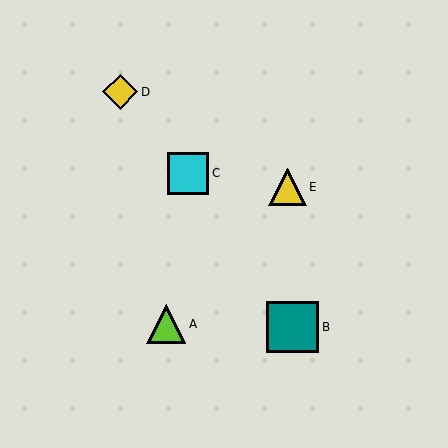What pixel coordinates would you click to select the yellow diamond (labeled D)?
Click at (120, 92) to select the yellow diamond D.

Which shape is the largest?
The teal square (labeled B) is the largest.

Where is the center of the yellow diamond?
The center of the yellow diamond is at (120, 92).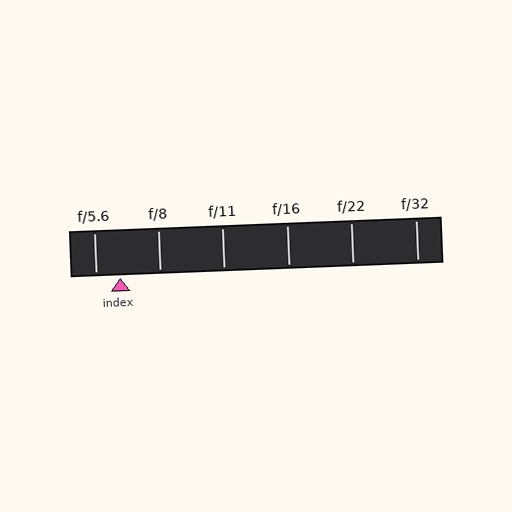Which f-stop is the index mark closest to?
The index mark is closest to f/5.6.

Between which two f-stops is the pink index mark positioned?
The index mark is between f/5.6 and f/8.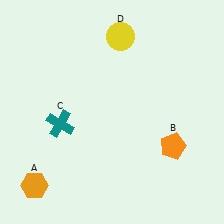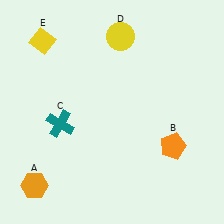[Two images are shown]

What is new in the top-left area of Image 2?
A yellow diamond (E) was added in the top-left area of Image 2.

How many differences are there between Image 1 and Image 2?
There is 1 difference between the two images.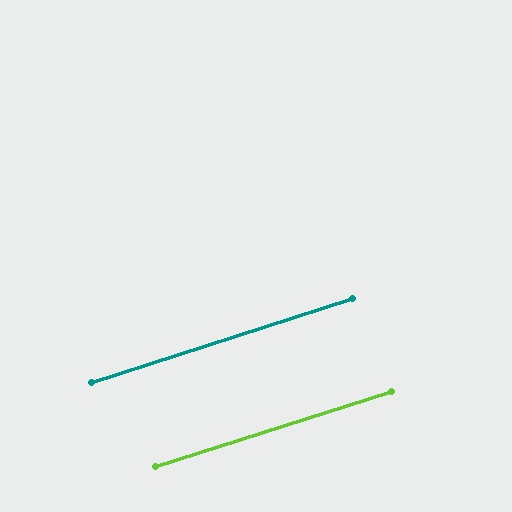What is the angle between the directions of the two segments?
Approximately 0 degrees.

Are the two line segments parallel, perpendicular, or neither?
Parallel — their directions differ by only 0.2°.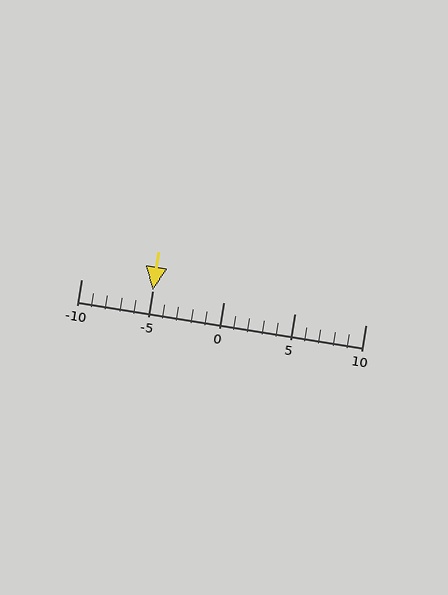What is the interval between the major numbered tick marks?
The major tick marks are spaced 5 units apart.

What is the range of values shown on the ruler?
The ruler shows values from -10 to 10.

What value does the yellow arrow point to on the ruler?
The yellow arrow points to approximately -5.